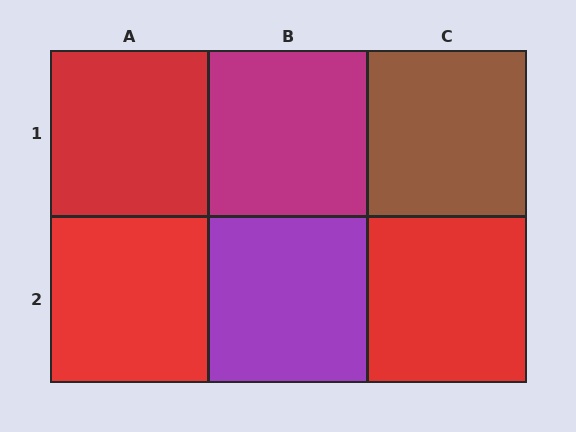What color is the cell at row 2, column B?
Purple.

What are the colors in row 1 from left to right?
Red, magenta, brown.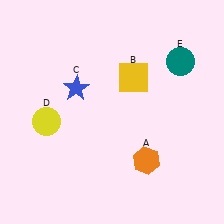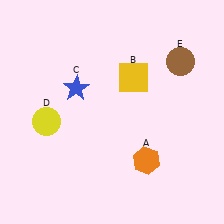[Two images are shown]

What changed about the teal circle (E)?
In Image 1, E is teal. In Image 2, it changed to brown.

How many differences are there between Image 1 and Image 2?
There is 1 difference between the two images.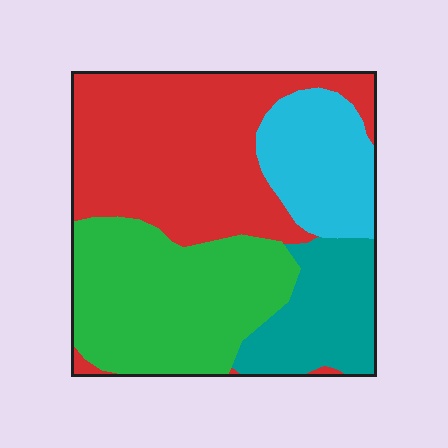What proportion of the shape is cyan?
Cyan takes up less than a sixth of the shape.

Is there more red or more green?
Red.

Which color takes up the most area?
Red, at roughly 40%.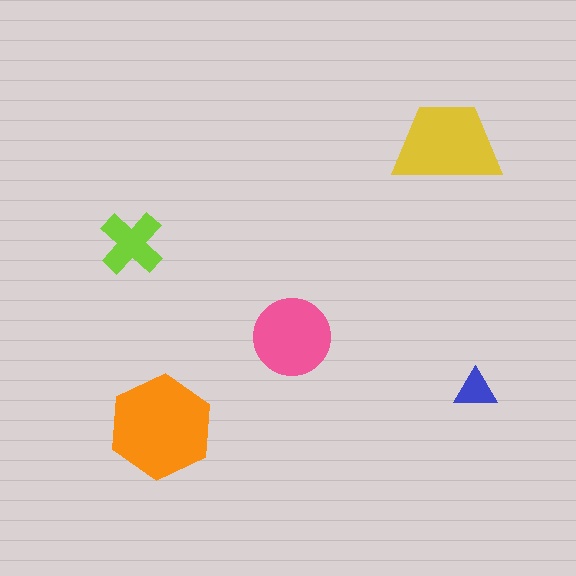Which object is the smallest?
The blue triangle.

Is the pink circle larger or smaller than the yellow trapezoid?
Smaller.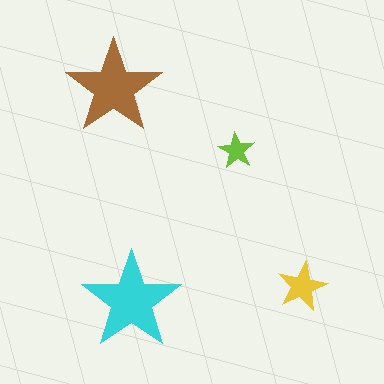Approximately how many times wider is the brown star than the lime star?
About 2.5 times wider.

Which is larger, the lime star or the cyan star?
The cyan one.